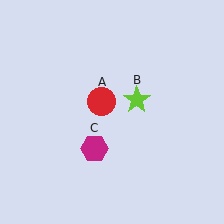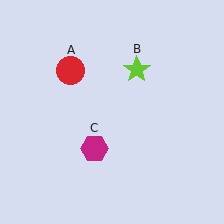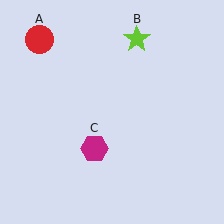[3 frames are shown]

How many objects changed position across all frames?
2 objects changed position: red circle (object A), lime star (object B).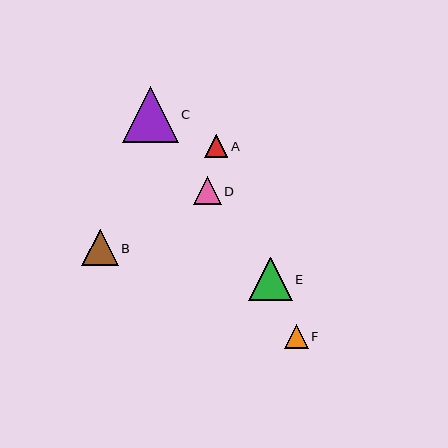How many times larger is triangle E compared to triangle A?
Triangle E is approximately 1.9 times the size of triangle A.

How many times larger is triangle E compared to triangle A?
Triangle E is approximately 1.9 times the size of triangle A.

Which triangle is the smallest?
Triangle A is the smallest with a size of approximately 23 pixels.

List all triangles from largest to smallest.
From largest to smallest: C, E, B, D, F, A.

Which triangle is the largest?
Triangle C is the largest with a size of approximately 56 pixels.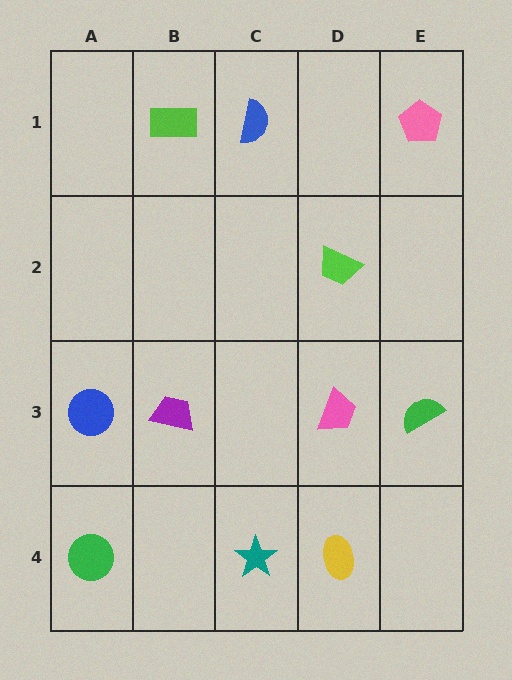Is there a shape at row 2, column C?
No, that cell is empty.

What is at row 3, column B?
A purple trapezoid.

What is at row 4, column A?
A green circle.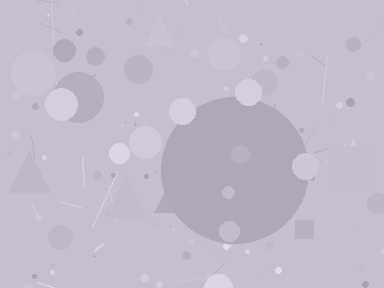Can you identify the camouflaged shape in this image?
The camouflaged shape is a circle.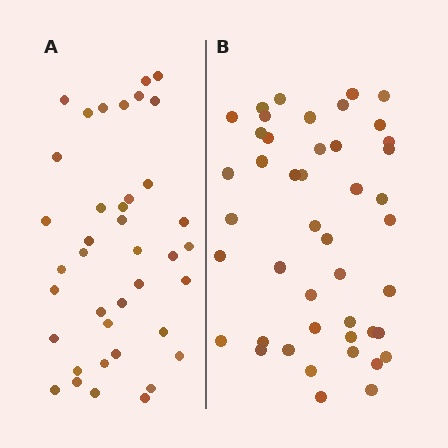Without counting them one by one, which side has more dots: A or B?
Region B (the right region) has more dots.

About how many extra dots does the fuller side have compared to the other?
Region B has about 6 more dots than region A.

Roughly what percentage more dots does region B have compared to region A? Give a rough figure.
About 15% more.